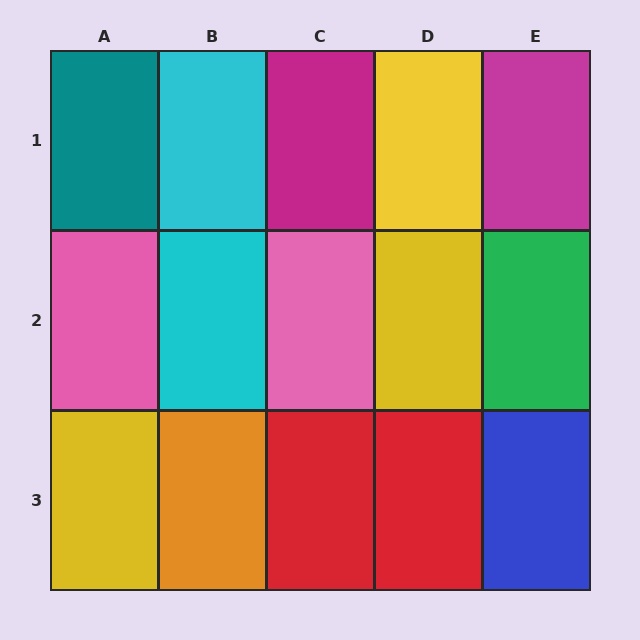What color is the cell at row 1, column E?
Magenta.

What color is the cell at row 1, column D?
Yellow.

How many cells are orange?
1 cell is orange.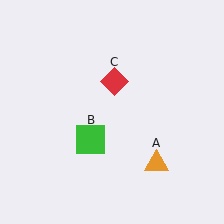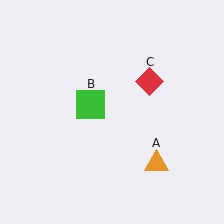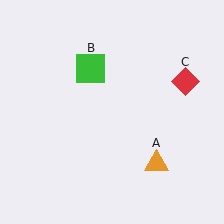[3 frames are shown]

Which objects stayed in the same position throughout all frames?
Orange triangle (object A) remained stationary.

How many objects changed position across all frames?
2 objects changed position: green square (object B), red diamond (object C).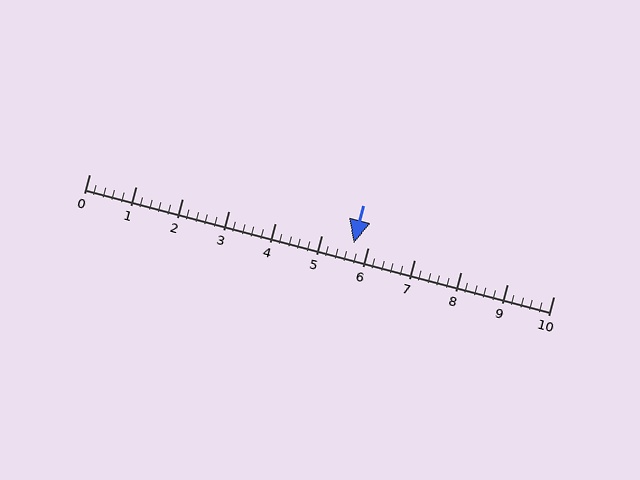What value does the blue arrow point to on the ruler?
The blue arrow points to approximately 5.7.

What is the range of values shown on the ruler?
The ruler shows values from 0 to 10.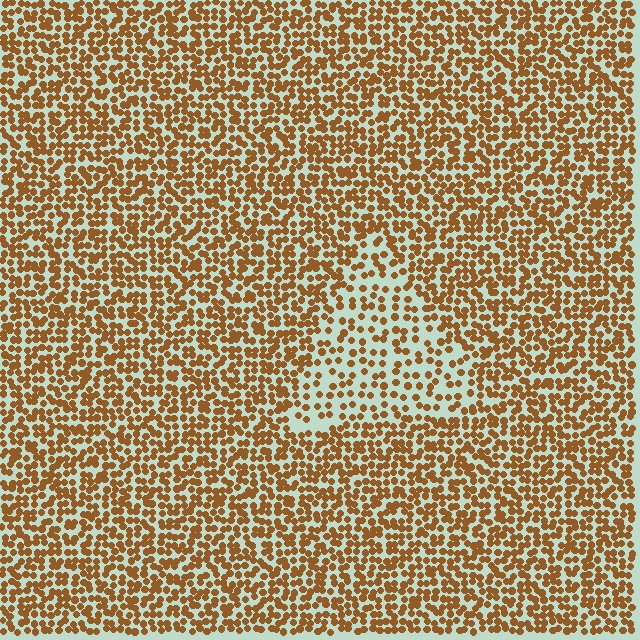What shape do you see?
I see a triangle.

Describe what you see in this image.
The image contains small brown elements arranged at two different densities. A triangle-shaped region is visible where the elements are less densely packed than the surrounding area.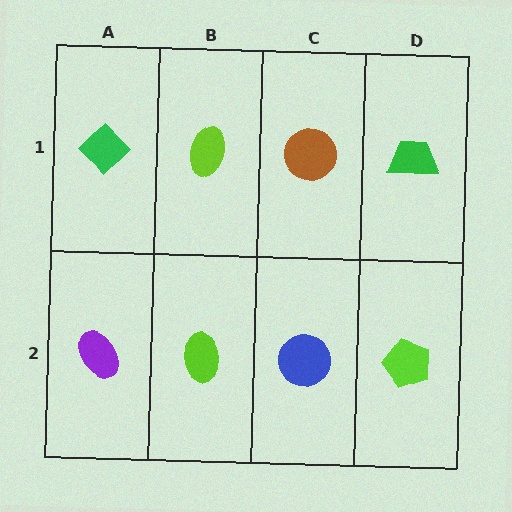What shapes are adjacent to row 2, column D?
A green trapezoid (row 1, column D), a blue circle (row 2, column C).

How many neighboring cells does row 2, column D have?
2.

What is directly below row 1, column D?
A lime pentagon.